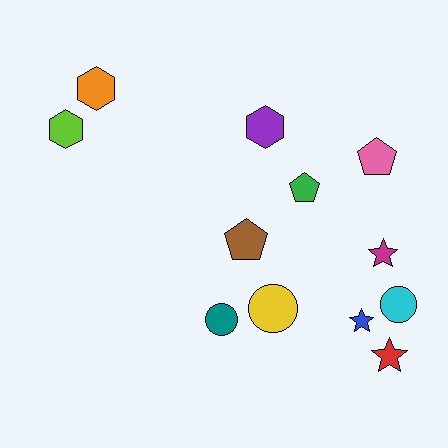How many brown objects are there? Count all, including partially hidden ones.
There is 1 brown object.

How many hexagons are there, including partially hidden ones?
There are 3 hexagons.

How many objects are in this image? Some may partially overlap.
There are 12 objects.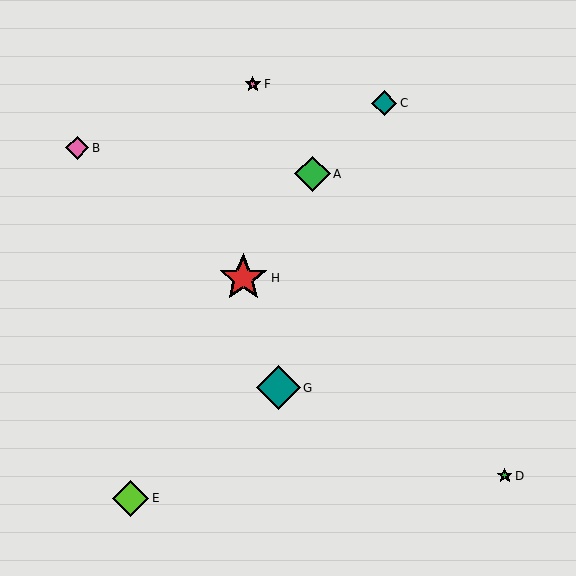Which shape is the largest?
The red star (labeled H) is the largest.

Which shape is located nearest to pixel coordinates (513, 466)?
The green star (labeled D) at (505, 476) is nearest to that location.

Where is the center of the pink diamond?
The center of the pink diamond is at (77, 148).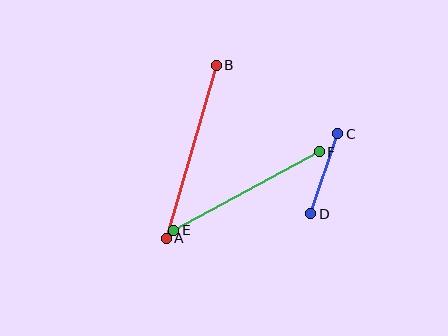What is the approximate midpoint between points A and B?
The midpoint is at approximately (191, 152) pixels.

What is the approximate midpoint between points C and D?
The midpoint is at approximately (324, 174) pixels.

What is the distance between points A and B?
The distance is approximately 180 pixels.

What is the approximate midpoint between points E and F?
The midpoint is at approximately (247, 191) pixels.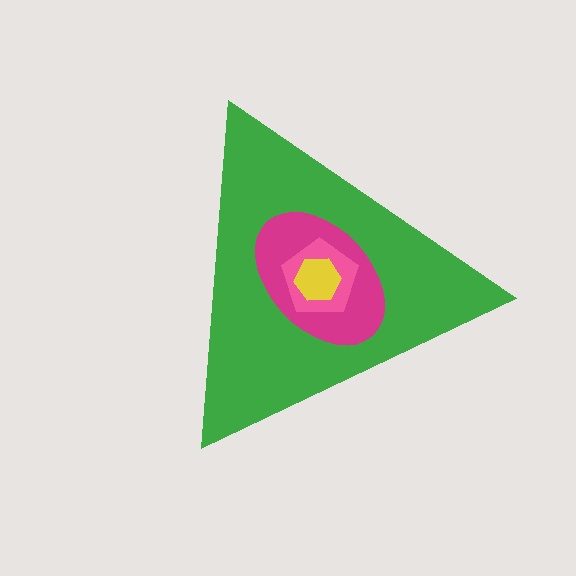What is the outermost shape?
The green triangle.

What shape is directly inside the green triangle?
The magenta ellipse.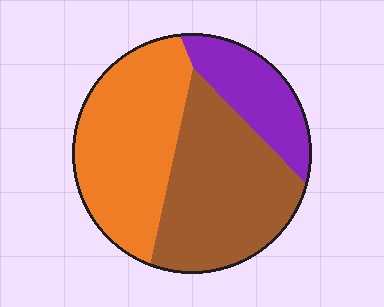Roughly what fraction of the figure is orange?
Orange covers 40% of the figure.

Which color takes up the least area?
Purple, at roughly 20%.